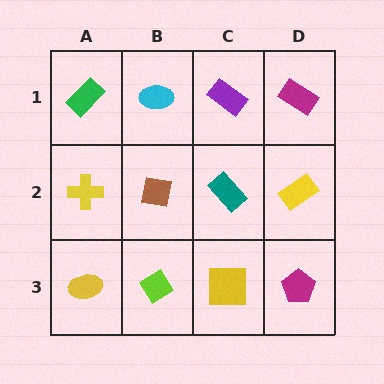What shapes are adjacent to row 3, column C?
A teal rectangle (row 2, column C), a lime diamond (row 3, column B), a magenta pentagon (row 3, column D).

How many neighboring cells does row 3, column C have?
3.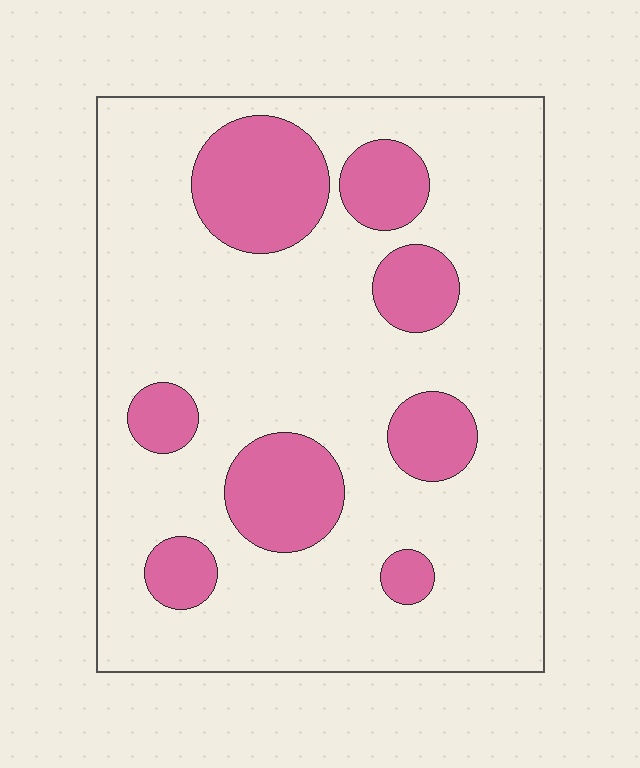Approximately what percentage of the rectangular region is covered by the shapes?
Approximately 20%.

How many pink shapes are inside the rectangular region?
8.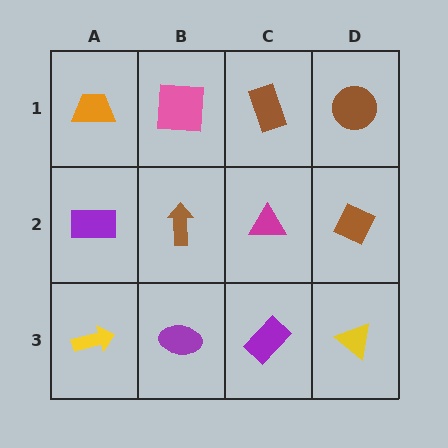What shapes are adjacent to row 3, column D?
A brown diamond (row 2, column D), a purple rectangle (row 3, column C).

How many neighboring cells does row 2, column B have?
4.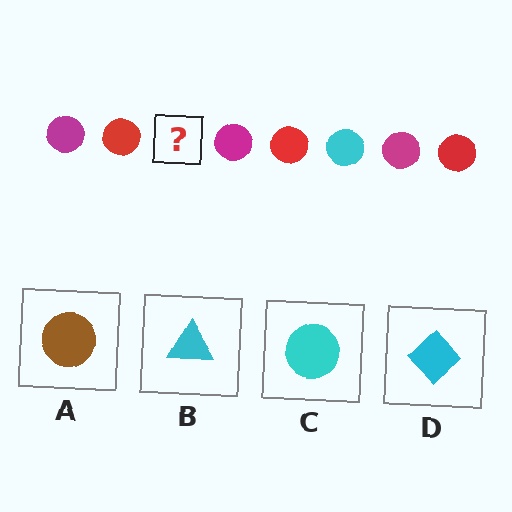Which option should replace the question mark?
Option C.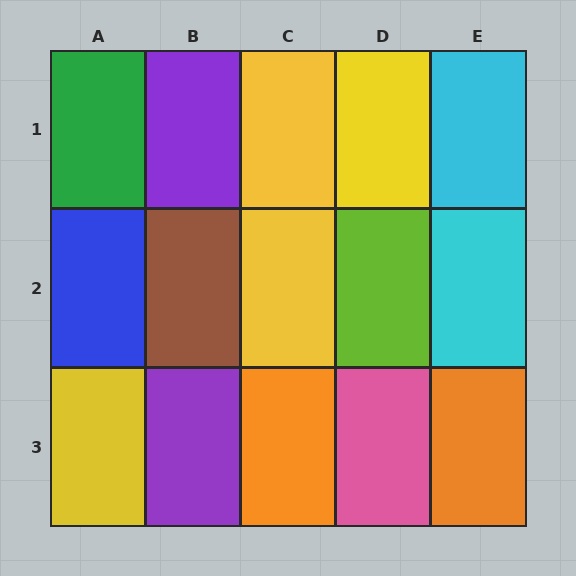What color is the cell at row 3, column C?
Orange.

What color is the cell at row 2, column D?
Lime.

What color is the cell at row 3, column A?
Yellow.